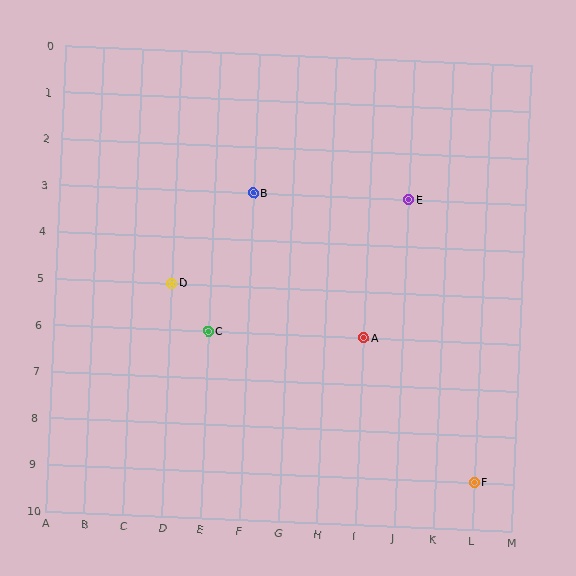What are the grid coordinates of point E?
Point E is at grid coordinates (J, 3).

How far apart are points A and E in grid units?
Points A and E are 1 column and 3 rows apart (about 3.2 grid units diagonally).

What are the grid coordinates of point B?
Point B is at grid coordinates (F, 3).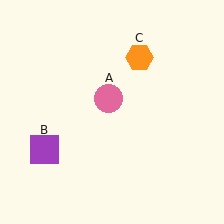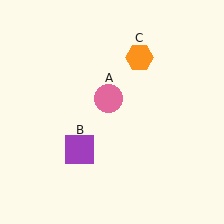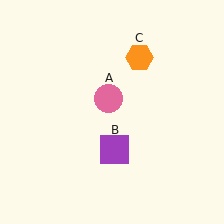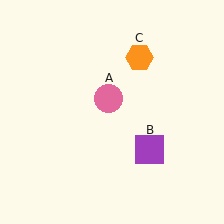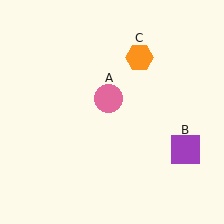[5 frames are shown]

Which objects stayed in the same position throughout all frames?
Pink circle (object A) and orange hexagon (object C) remained stationary.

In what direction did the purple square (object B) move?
The purple square (object B) moved right.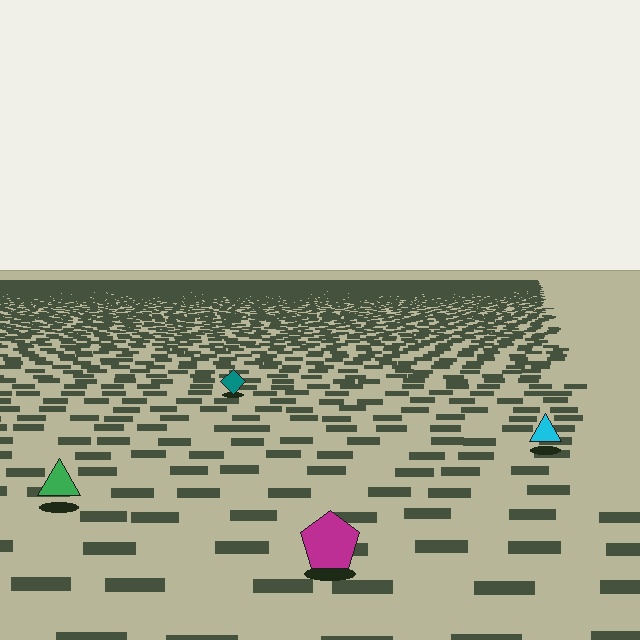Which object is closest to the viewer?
The magenta pentagon is closest. The texture marks near it are larger and more spread out.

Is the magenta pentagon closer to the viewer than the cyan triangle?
Yes. The magenta pentagon is closer — you can tell from the texture gradient: the ground texture is coarser near it.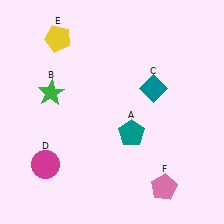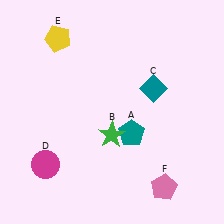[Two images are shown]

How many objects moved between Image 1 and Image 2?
1 object moved between the two images.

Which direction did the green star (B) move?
The green star (B) moved right.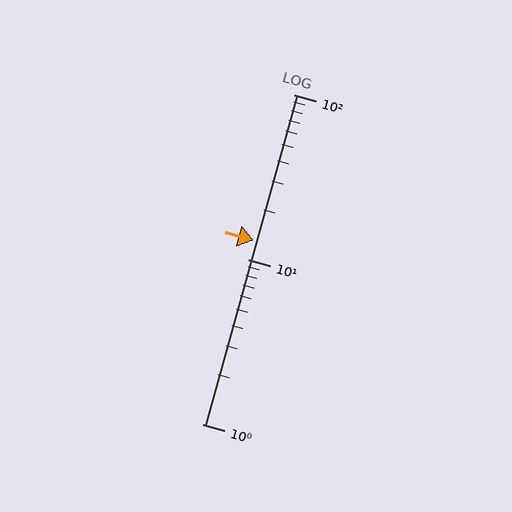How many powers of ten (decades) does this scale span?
The scale spans 2 decades, from 1 to 100.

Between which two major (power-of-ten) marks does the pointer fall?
The pointer is between 10 and 100.